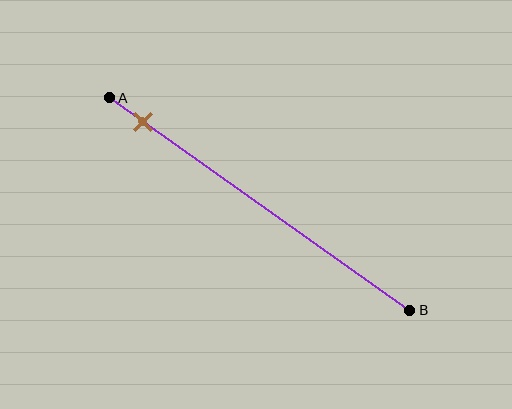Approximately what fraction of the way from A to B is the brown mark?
The brown mark is approximately 10% of the way from A to B.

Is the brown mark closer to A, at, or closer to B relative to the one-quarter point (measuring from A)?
The brown mark is closer to point A than the one-quarter point of segment AB.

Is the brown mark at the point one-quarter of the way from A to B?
No, the mark is at about 10% from A, not at the 25% one-quarter point.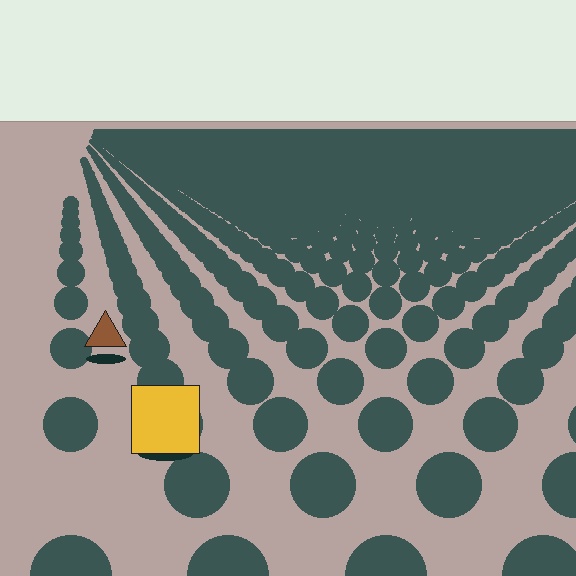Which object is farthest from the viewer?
The brown triangle is farthest from the viewer. It appears smaller and the ground texture around it is denser.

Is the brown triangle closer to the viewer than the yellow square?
No. The yellow square is closer — you can tell from the texture gradient: the ground texture is coarser near it.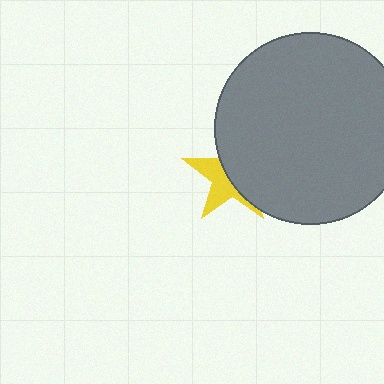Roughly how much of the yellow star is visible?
A small part of it is visible (roughly 43%).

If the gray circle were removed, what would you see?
You would see the complete yellow star.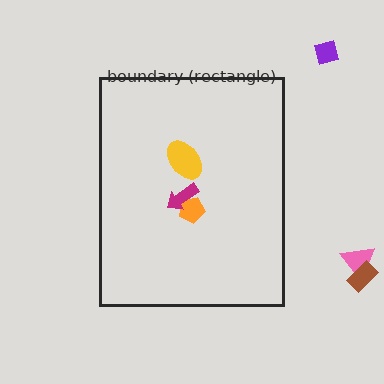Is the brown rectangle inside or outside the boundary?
Outside.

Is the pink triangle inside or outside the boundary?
Outside.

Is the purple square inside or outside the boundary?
Outside.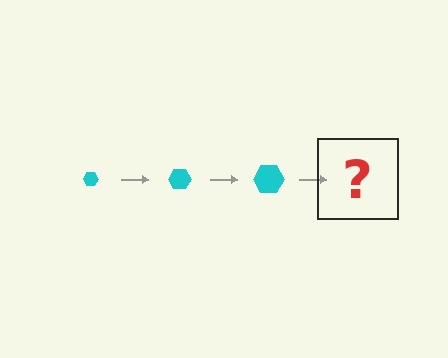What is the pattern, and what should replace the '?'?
The pattern is that the hexagon gets progressively larger each step. The '?' should be a cyan hexagon, larger than the previous one.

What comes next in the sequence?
The next element should be a cyan hexagon, larger than the previous one.